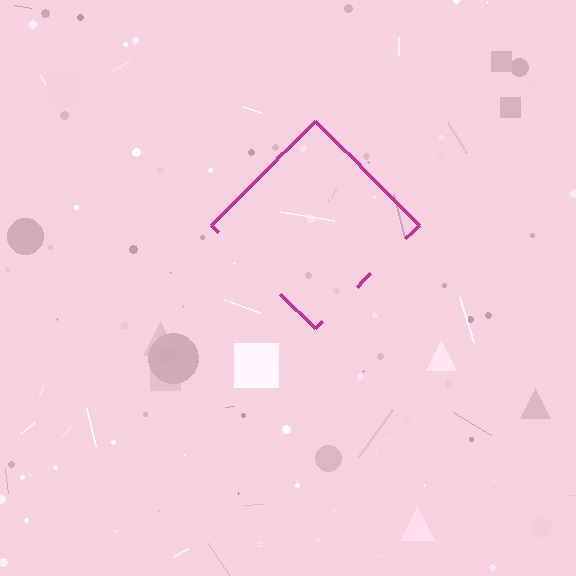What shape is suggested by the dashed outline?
The dashed outline suggests a diamond.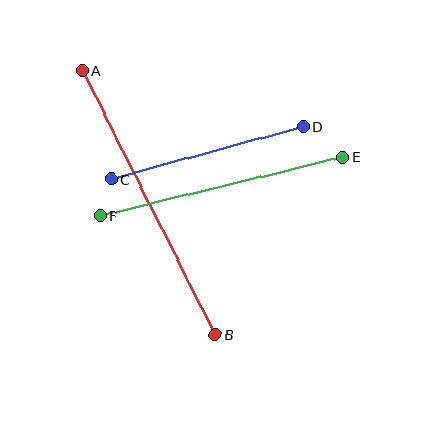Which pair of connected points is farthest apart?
Points A and B are farthest apart.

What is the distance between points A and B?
The distance is approximately 295 pixels.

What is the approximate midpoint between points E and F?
The midpoint is at approximately (222, 186) pixels.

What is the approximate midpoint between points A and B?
The midpoint is at approximately (149, 203) pixels.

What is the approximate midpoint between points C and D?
The midpoint is at approximately (207, 153) pixels.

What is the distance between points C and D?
The distance is approximately 200 pixels.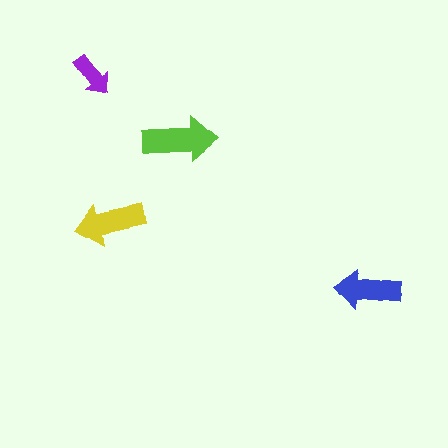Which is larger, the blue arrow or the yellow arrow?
The yellow one.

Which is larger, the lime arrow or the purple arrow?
The lime one.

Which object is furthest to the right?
The blue arrow is rightmost.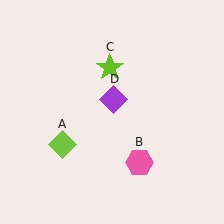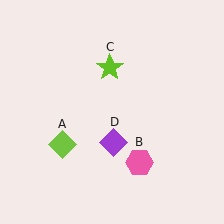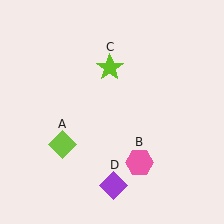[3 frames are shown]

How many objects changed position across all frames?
1 object changed position: purple diamond (object D).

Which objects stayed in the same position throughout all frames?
Lime diamond (object A) and pink hexagon (object B) and lime star (object C) remained stationary.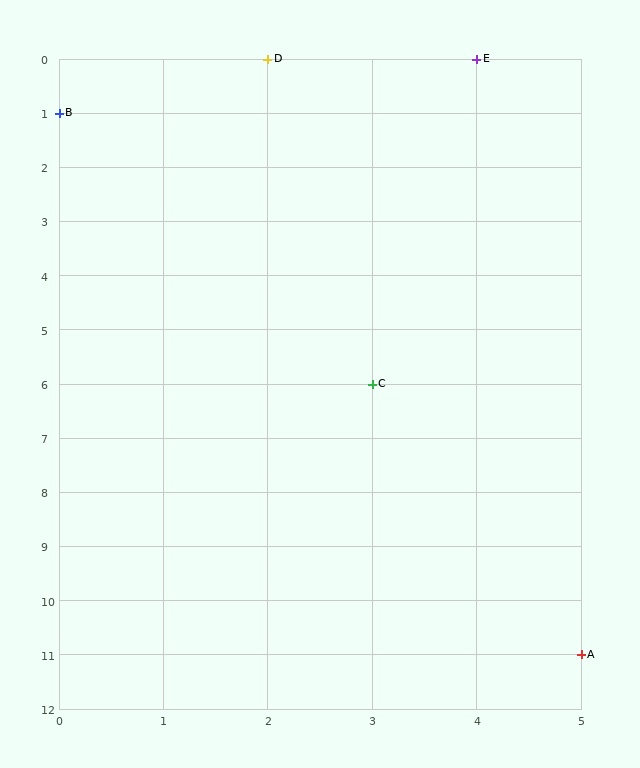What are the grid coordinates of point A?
Point A is at grid coordinates (5, 11).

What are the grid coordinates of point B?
Point B is at grid coordinates (0, 1).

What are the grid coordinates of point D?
Point D is at grid coordinates (2, 0).